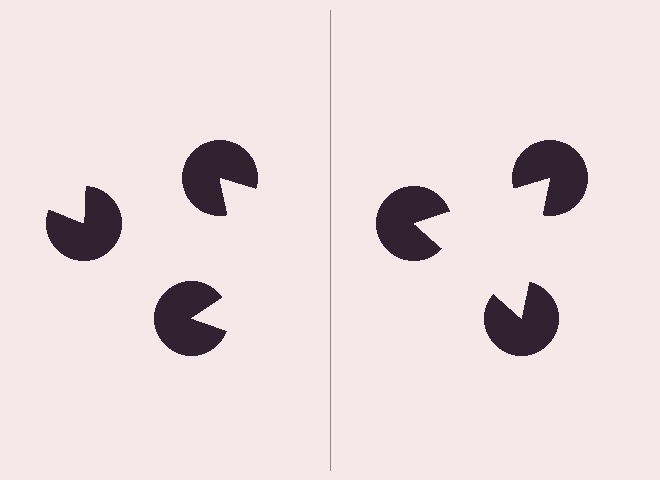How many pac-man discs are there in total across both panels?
6 — 3 on each side.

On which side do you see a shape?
An illusory triangle appears on the right side. On the left side the wedge cuts are rotated, so no coherent shape forms.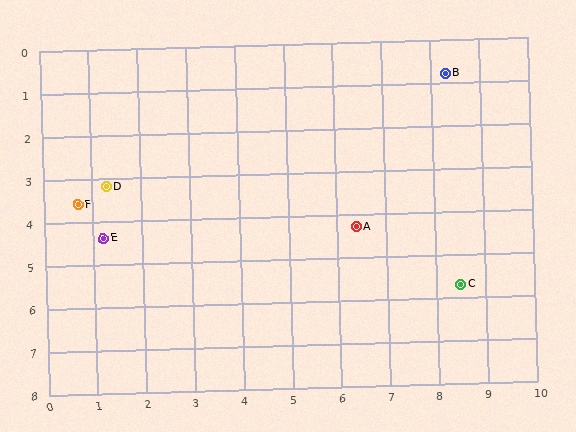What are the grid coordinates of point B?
Point B is at approximately (8.3, 0.8).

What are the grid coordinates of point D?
Point D is at approximately (1.3, 3.2).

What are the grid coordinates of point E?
Point E is at approximately (1.2, 4.4).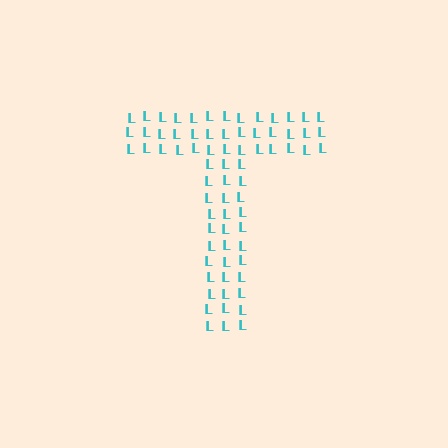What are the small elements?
The small elements are letter L's.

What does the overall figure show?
The overall figure shows the letter T.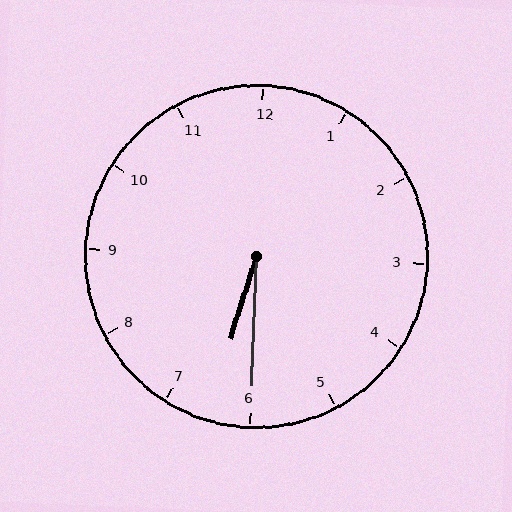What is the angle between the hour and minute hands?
Approximately 15 degrees.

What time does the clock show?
6:30.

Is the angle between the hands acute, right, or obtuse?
It is acute.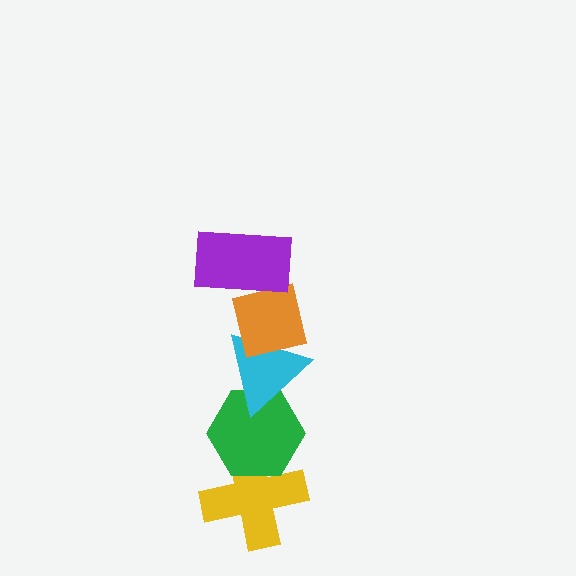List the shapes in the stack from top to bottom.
From top to bottom: the purple rectangle, the orange square, the cyan triangle, the green hexagon, the yellow cross.